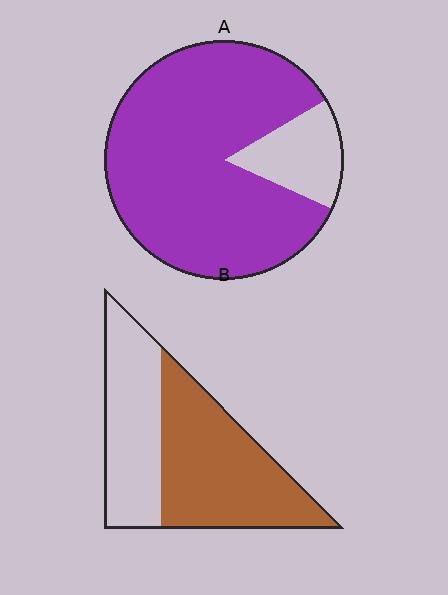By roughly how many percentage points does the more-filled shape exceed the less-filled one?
By roughly 25 percentage points (A over B).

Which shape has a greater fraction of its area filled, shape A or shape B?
Shape A.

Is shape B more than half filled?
Yes.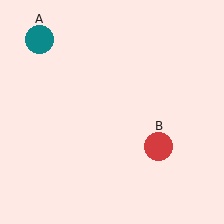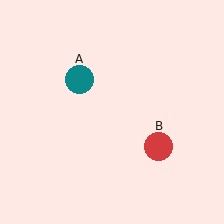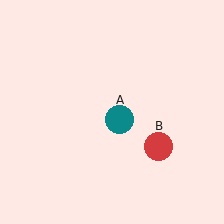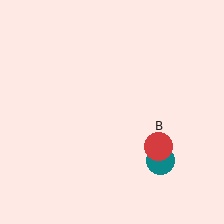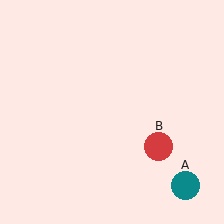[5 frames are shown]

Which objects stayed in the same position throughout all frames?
Red circle (object B) remained stationary.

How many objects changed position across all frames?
1 object changed position: teal circle (object A).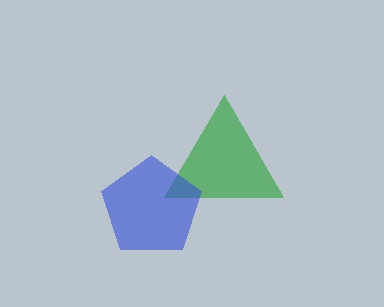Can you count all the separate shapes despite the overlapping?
Yes, there are 2 separate shapes.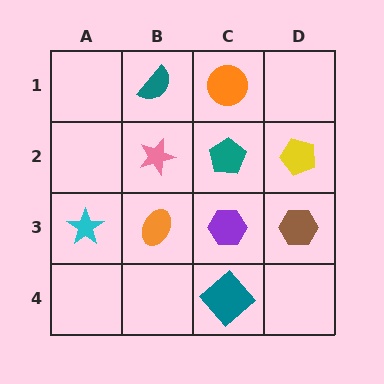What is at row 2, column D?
A yellow pentagon.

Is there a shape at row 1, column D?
No, that cell is empty.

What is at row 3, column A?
A cyan star.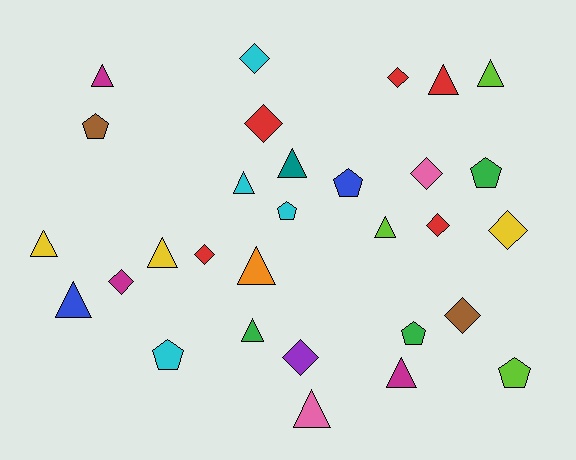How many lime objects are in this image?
There are 3 lime objects.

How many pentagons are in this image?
There are 7 pentagons.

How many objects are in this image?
There are 30 objects.